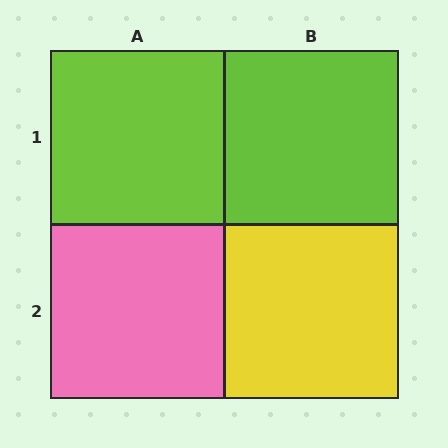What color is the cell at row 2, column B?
Yellow.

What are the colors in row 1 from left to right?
Lime, lime.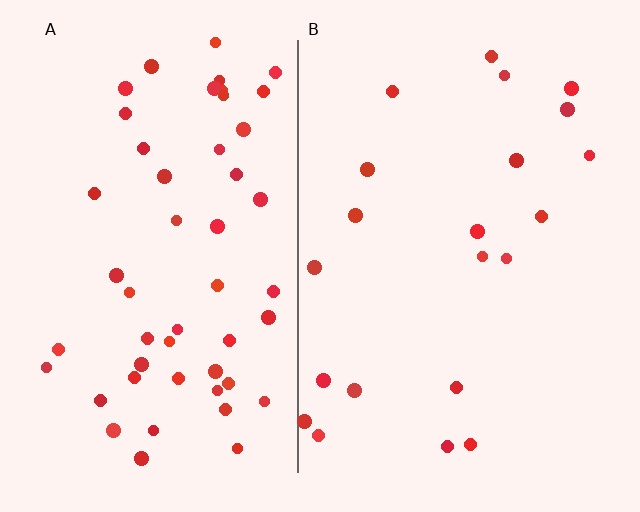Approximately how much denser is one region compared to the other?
Approximately 2.4× — region A over region B.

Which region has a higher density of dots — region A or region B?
A (the left).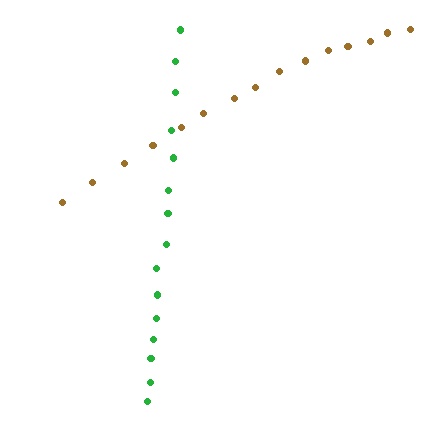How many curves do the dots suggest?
There are 2 distinct paths.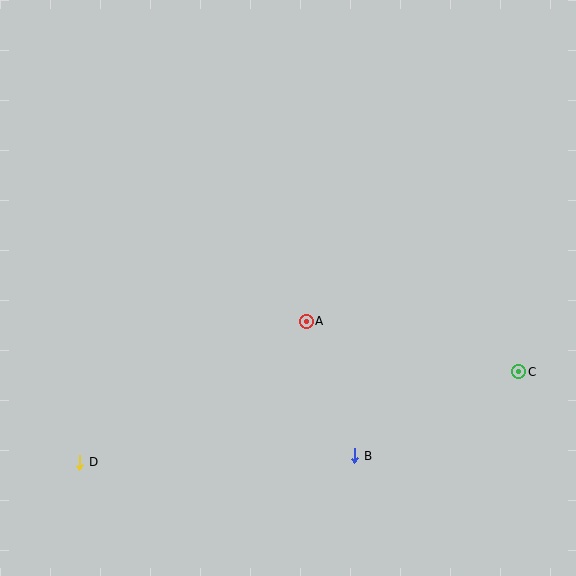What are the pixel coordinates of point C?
Point C is at (519, 372).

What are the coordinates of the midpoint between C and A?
The midpoint between C and A is at (413, 347).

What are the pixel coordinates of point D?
Point D is at (80, 462).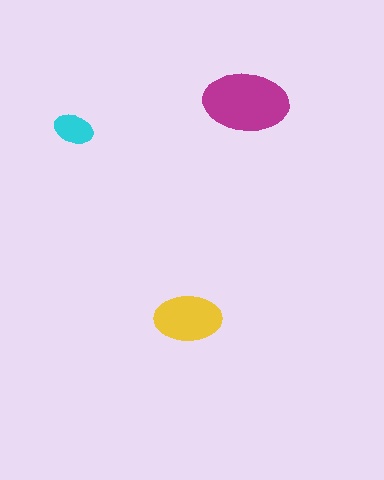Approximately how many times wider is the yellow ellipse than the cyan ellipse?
About 1.5 times wider.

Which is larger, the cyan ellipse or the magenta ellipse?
The magenta one.